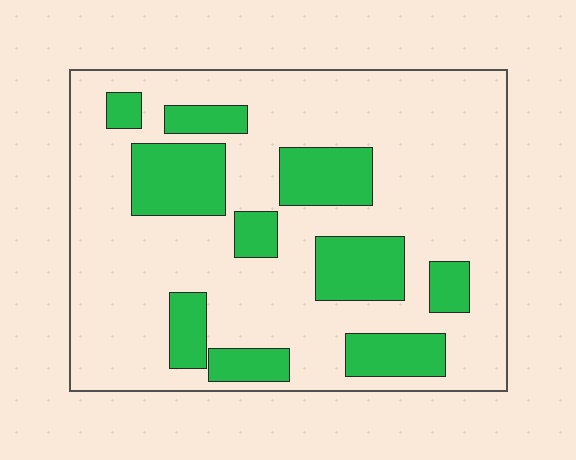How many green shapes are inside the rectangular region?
10.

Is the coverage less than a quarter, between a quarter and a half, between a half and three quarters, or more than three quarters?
Between a quarter and a half.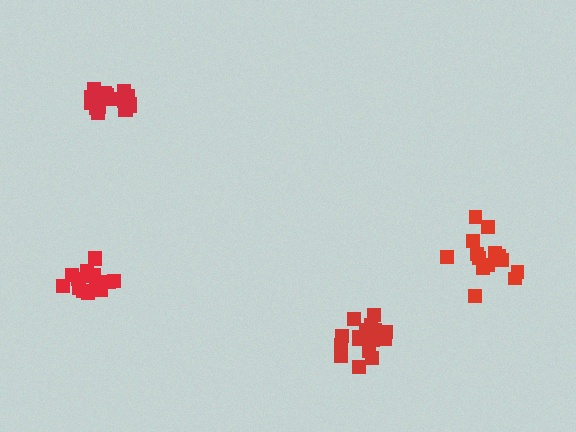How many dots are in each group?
Group 1: 14 dots, Group 2: 19 dots, Group 3: 17 dots, Group 4: 19 dots (69 total).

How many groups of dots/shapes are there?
There are 4 groups.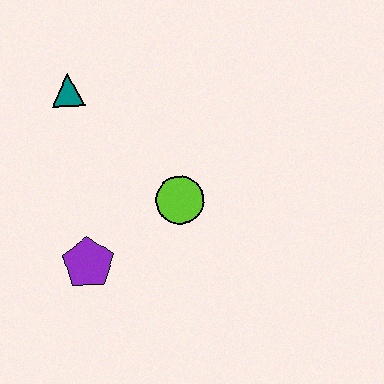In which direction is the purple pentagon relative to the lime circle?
The purple pentagon is to the left of the lime circle.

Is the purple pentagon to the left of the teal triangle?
No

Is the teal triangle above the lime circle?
Yes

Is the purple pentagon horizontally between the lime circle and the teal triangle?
Yes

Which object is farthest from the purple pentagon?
The teal triangle is farthest from the purple pentagon.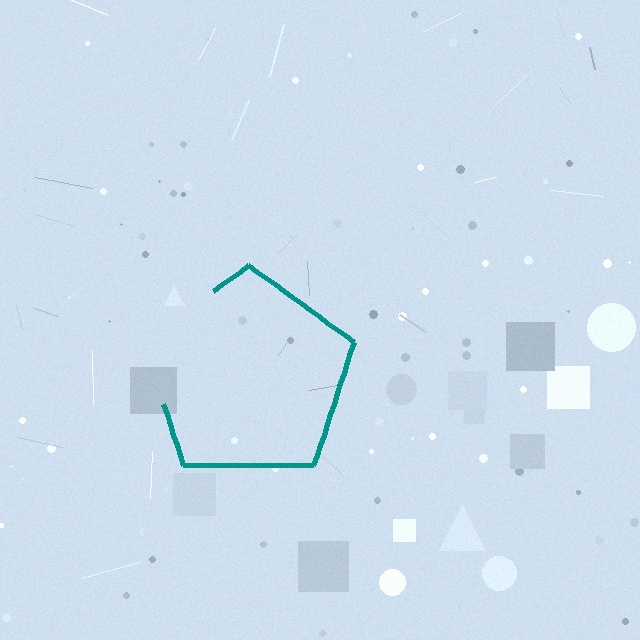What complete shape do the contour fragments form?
The contour fragments form a pentagon.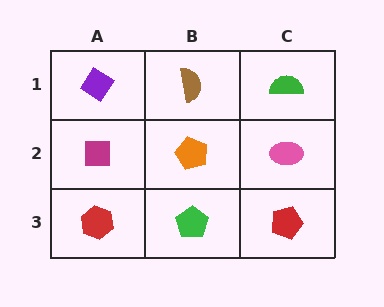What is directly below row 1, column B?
An orange pentagon.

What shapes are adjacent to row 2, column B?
A brown semicircle (row 1, column B), a green pentagon (row 3, column B), a magenta square (row 2, column A), a pink ellipse (row 2, column C).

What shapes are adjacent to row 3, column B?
An orange pentagon (row 2, column B), a red hexagon (row 3, column A), a red pentagon (row 3, column C).